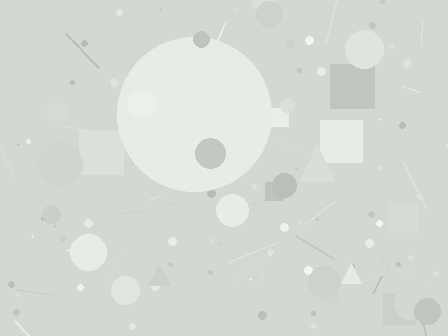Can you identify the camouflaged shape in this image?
The camouflaged shape is a circle.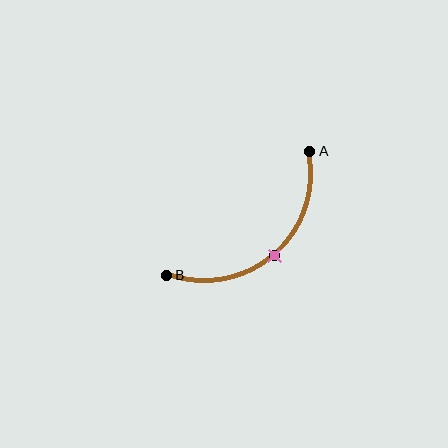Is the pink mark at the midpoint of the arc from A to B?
Yes. The pink mark lies on the arc at equal arc-length from both A and B — it is the arc midpoint.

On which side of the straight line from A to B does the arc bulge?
The arc bulges below and to the right of the straight line connecting A and B.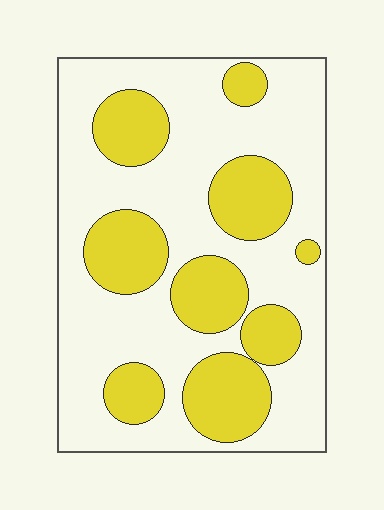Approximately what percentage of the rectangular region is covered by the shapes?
Approximately 35%.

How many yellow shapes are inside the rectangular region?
9.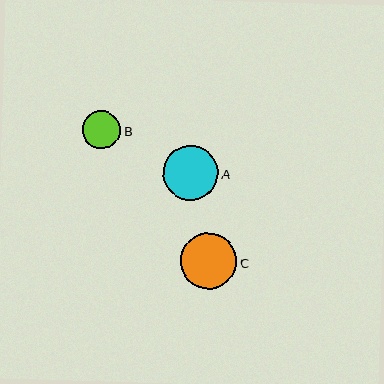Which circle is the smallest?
Circle B is the smallest with a size of approximately 38 pixels.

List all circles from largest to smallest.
From largest to smallest: C, A, B.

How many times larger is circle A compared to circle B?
Circle A is approximately 1.4 times the size of circle B.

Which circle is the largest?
Circle C is the largest with a size of approximately 56 pixels.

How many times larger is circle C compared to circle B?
Circle C is approximately 1.5 times the size of circle B.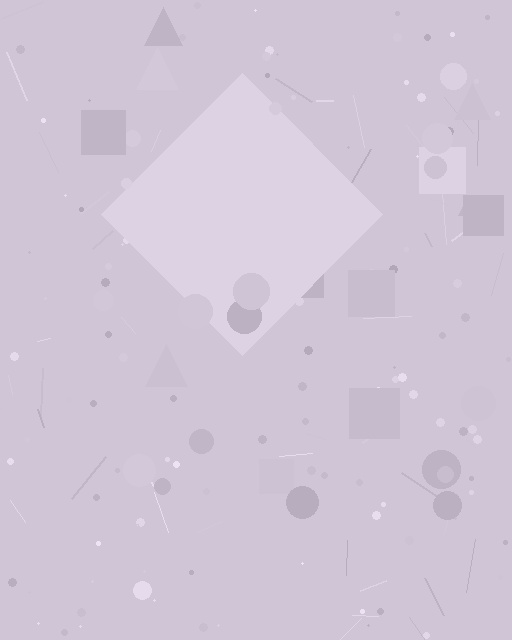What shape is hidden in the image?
A diamond is hidden in the image.